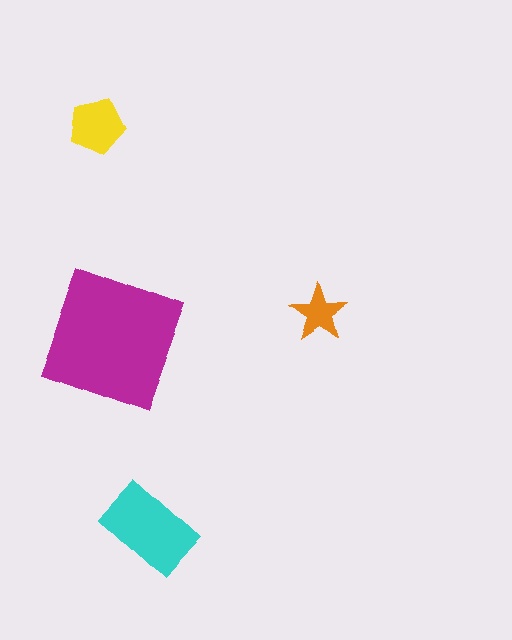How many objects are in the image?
There are 4 objects in the image.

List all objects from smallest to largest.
The orange star, the yellow pentagon, the cyan rectangle, the magenta square.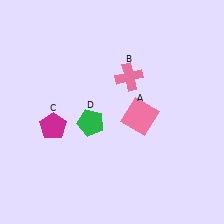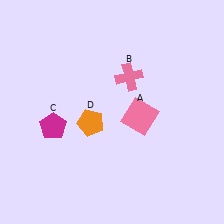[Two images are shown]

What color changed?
The pentagon (D) changed from green in Image 1 to orange in Image 2.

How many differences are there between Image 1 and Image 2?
There is 1 difference between the two images.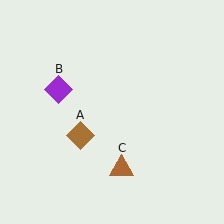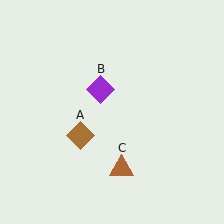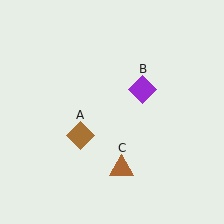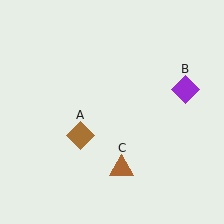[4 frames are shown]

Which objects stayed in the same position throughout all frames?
Brown diamond (object A) and brown triangle (object C) remained stationary.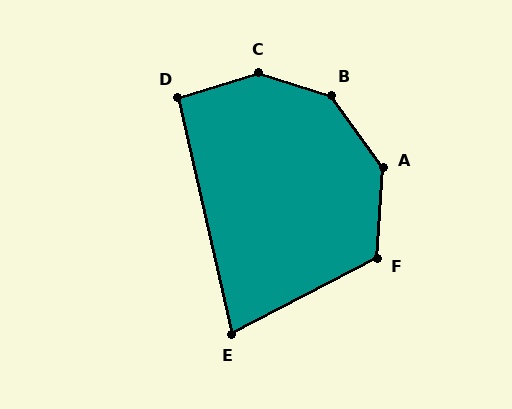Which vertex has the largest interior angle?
C, at approximately 145 degrees.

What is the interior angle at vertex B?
Approximately 144 degrees (obtuse).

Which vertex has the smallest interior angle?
E, at approximately 75 degrees.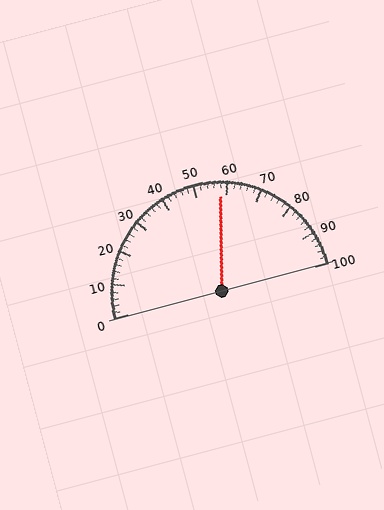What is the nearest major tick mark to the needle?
The nearest major tick mark is 60.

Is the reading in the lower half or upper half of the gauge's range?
The reading is in the upper half of the range (0 to 100).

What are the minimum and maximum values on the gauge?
The gauge ranges from 0 to 100.